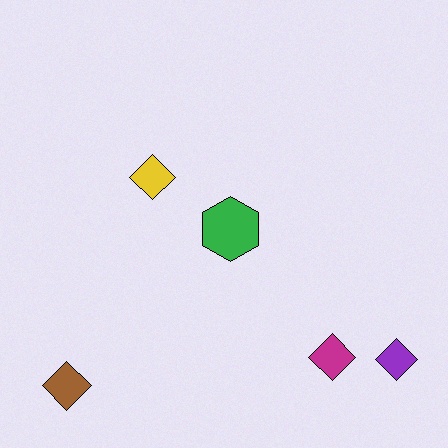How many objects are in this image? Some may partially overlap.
There are 5 objects.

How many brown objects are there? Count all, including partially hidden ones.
There is 1 brown object.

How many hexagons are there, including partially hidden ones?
There is 1 hexagon.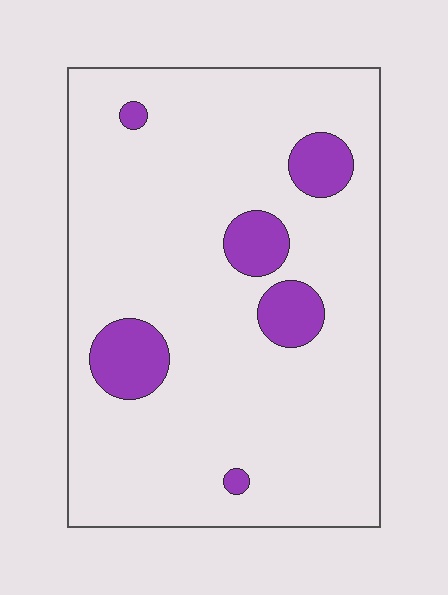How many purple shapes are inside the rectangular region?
6.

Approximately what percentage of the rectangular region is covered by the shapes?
Approximately 10%.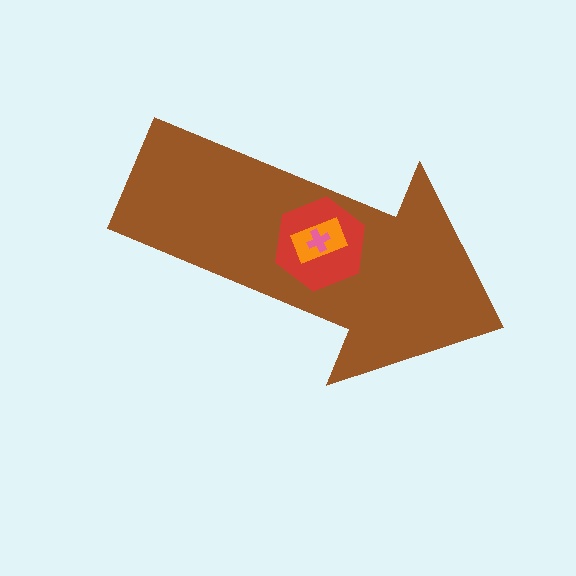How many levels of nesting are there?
4.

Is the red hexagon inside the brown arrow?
Yes.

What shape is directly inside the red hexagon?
The orange rectangle.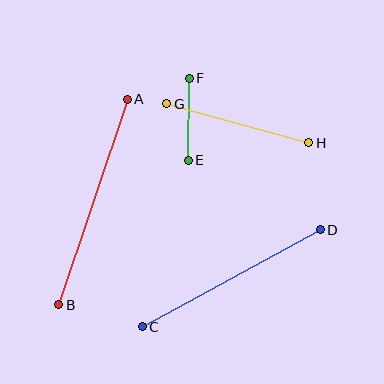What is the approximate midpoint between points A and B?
The midpoint is at approximately (93, 202) pixels.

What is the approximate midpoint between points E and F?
The midpoint is at approximately (189, 119) pixels.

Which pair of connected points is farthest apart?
Points A and B are farthest apart.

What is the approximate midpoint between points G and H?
The midpoint is at approximately (238, 123) pixels.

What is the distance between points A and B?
The distance is approximately 217 pixels.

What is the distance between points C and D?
The distance is approximately 203 pixels.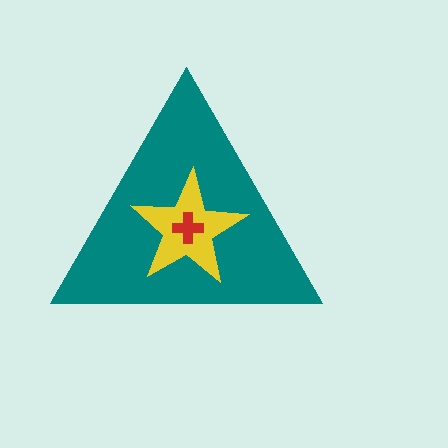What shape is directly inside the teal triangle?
The yellow star.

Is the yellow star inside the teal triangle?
Yes.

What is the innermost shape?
The red cross.